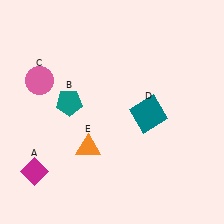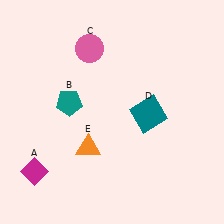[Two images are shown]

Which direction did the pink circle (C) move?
The pink circle (C) moved right.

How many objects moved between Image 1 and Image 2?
1 object moved between the two images.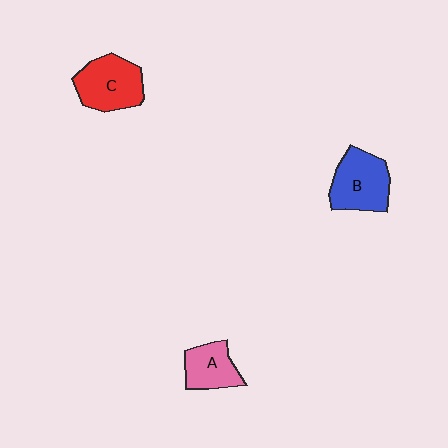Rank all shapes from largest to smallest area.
From largest to smallest: B (blue), C (red), A (pink).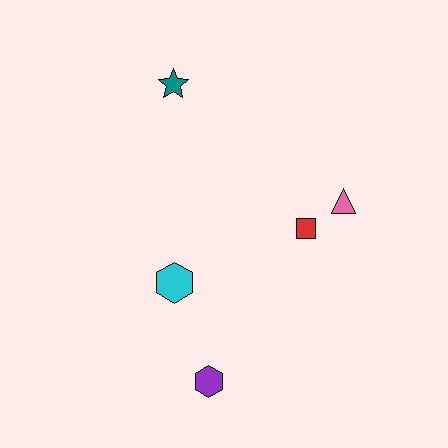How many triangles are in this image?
There is 1 triangle.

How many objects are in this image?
There are 5 objects.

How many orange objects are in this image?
There are no orange objects.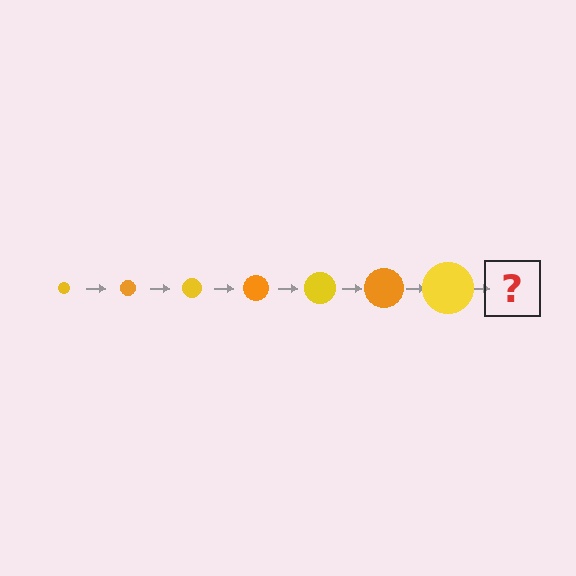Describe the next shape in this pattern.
It should be an orange circle, larger than the previous one.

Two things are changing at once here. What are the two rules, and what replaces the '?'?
The two rules are that the circle grows larger each step and the color cycles through yellow and orange. The '?' should be an orange circle, larger than the previous one.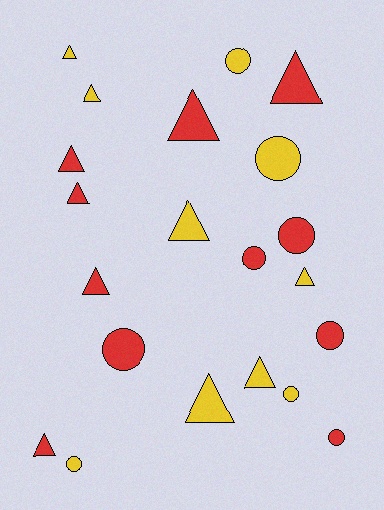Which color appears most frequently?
Red, with 11 objects.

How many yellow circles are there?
There are 4 yellow circles.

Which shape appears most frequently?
Triangle, with 12 objects.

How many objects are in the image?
There are 21 objects.